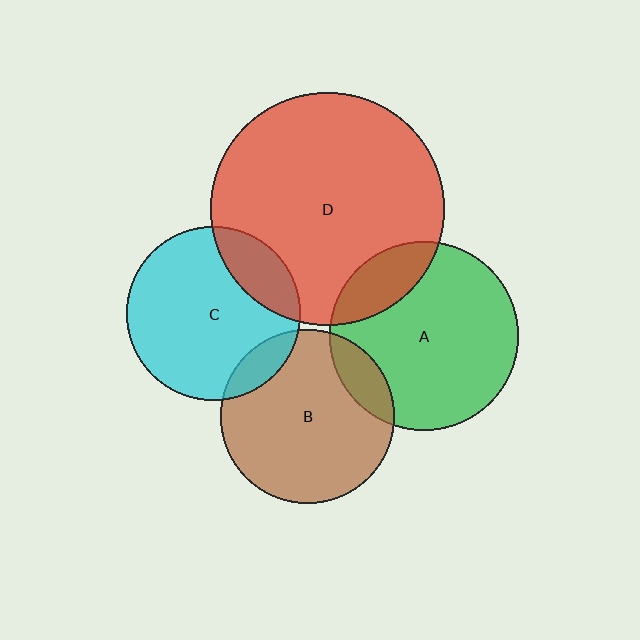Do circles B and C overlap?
Yes.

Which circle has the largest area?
Circle D (red).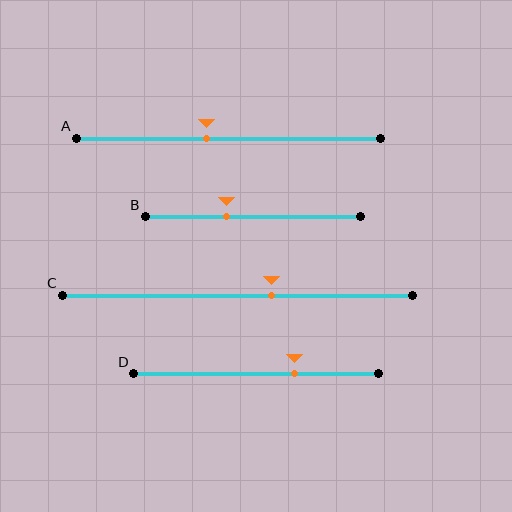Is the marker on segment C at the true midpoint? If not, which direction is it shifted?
No, the marker on segment C is shifted to the right by about 10% of the segment length.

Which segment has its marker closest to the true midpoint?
Segment A has its marker closest to the true midpoint.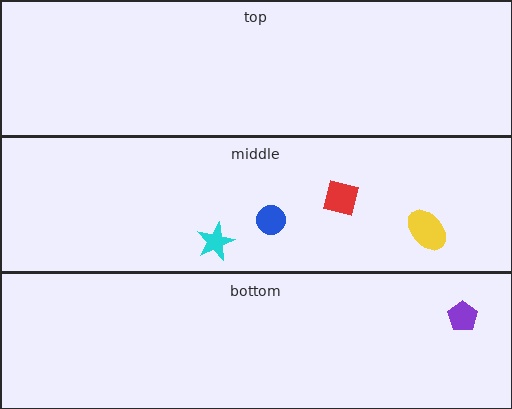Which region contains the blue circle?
The middle region.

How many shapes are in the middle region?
4.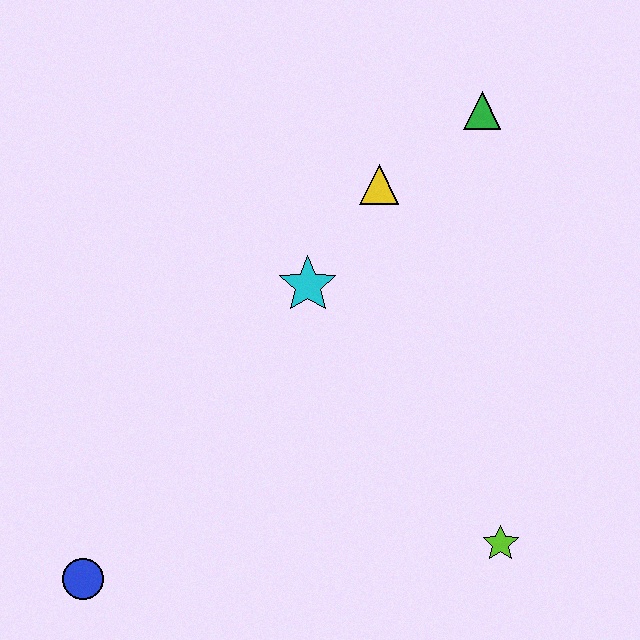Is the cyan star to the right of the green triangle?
No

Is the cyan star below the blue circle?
No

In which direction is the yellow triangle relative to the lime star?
The yellow triangle is above the lime star.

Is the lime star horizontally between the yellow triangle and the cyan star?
No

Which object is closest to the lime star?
The cyan star is closest to the lime star.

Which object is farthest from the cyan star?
The blue circle is farthest from the cyan star.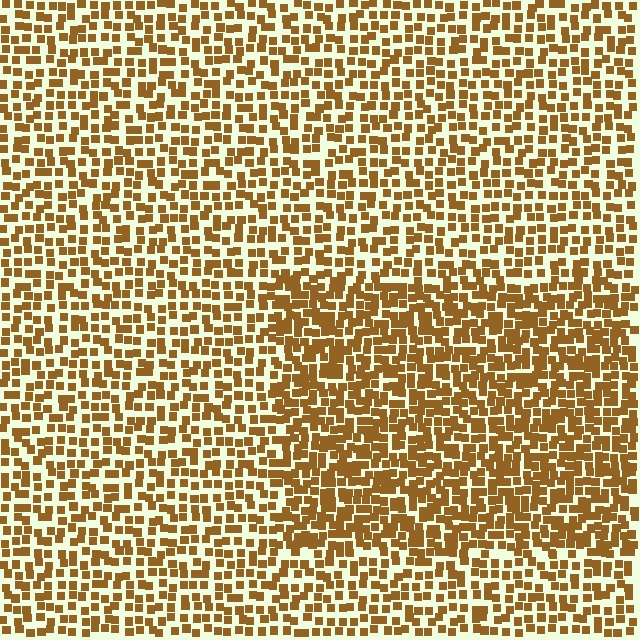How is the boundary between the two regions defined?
The boundary is defined by a change in element density (approximately 1.6x ratio). All elements are the same color, size, and shape.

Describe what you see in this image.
The image contains small brown elements arranged at two different densities. A rectangle-shaped region is visible where the elements are more densely packed than the surrounding area.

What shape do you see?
I see a rectangle.